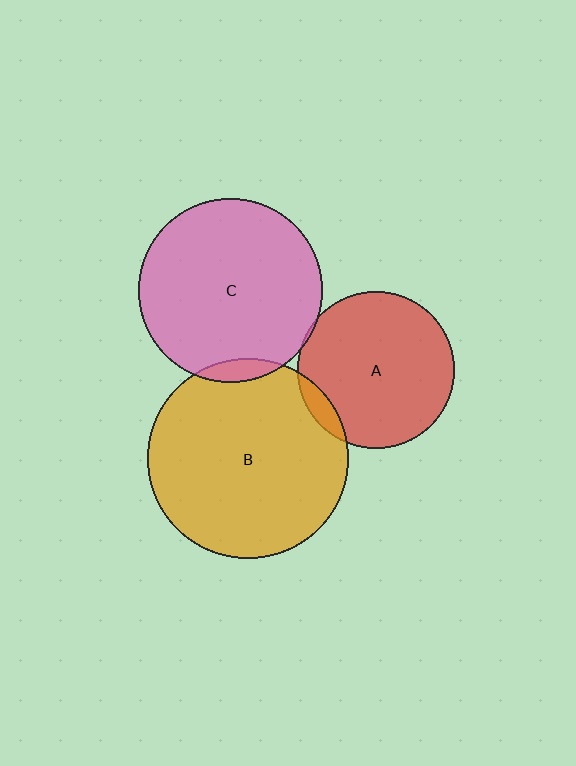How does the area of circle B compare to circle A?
Approximately 1.6 times.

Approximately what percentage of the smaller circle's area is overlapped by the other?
Approximately 5%.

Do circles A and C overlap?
Yes.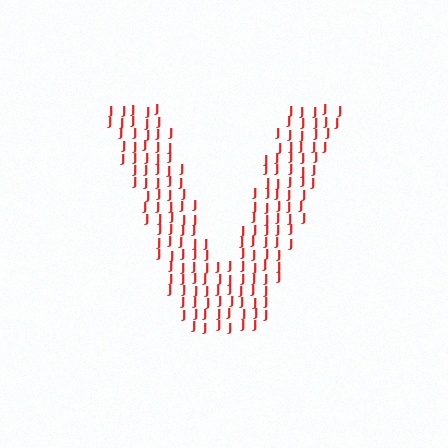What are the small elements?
The small elements are letter J's.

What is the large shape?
The large shape is the letter V.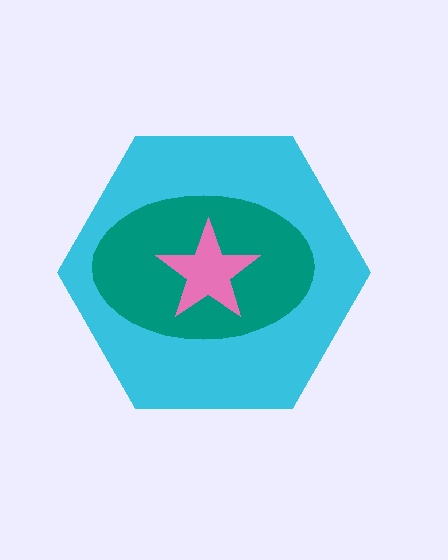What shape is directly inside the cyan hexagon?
The teal ellipse.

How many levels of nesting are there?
3.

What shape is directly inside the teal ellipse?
The pink star.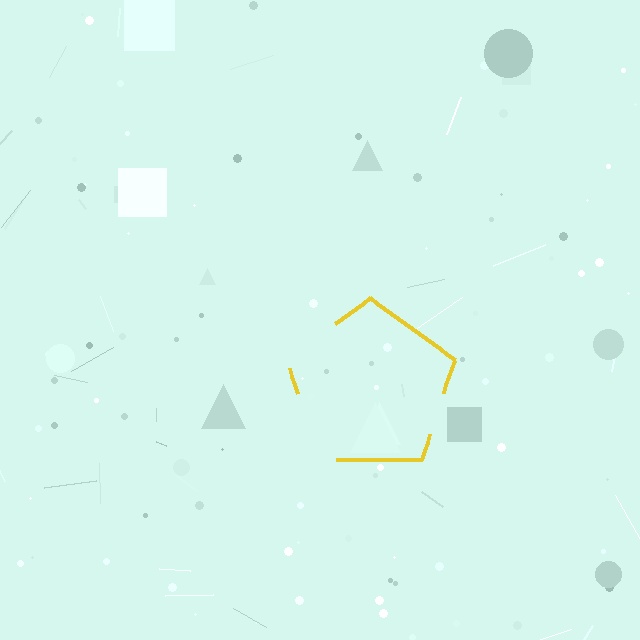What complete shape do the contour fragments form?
The contour fragments form a pentagon.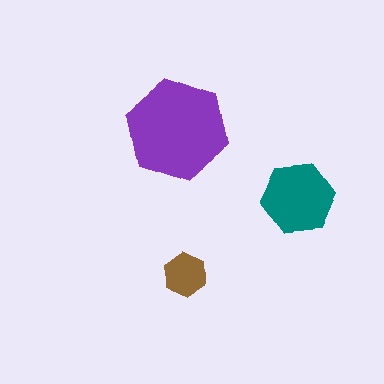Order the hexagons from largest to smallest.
the purple one, the teal one, the brown one.